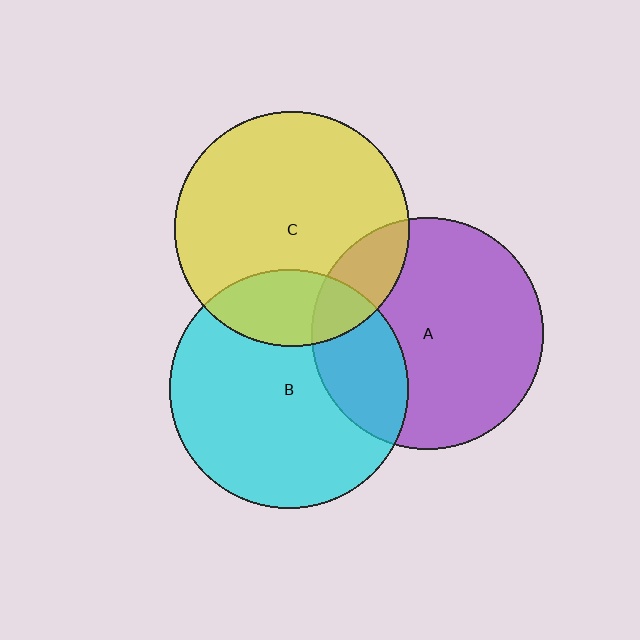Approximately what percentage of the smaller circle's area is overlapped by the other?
Approximately 20%.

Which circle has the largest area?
Circle B (cyan).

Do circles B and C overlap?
Yes.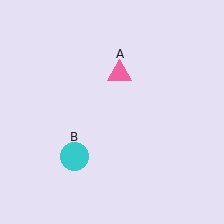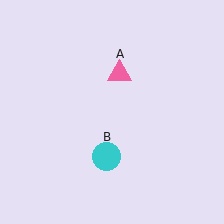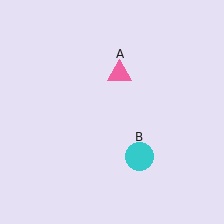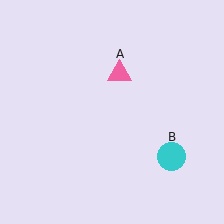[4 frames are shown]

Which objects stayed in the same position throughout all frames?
Pink triangle (object A) remained stationary.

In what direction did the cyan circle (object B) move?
The cyan circle (object B) moved right.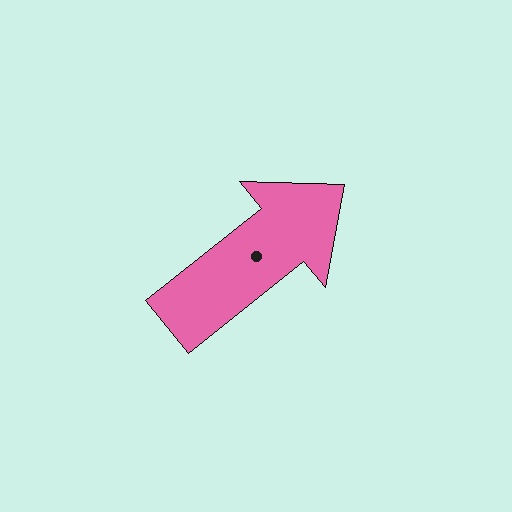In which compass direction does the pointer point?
Northeast.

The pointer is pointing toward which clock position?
Roughly 2 o'clock.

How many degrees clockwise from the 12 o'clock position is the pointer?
Approximately 51 degrees.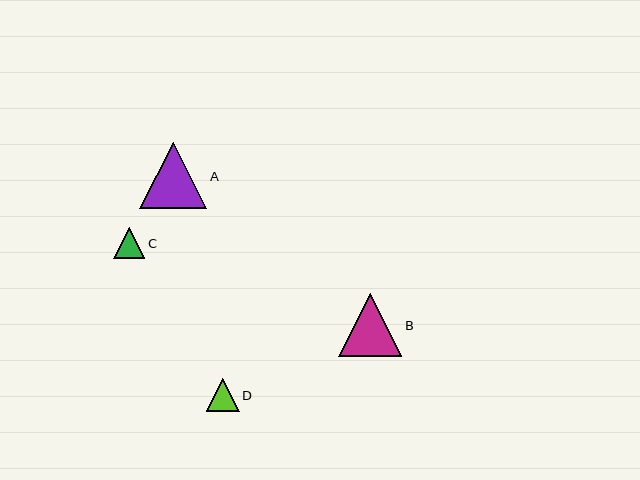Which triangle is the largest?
Triangle A is the largest with a size of approximately 67 pixels.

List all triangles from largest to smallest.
From largest to smallest: A, B, D, C.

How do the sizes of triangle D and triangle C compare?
Triangle D and triangle C are approximately the same size.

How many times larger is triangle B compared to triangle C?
Triangle B is approximately 2.0 times the size of triangle C.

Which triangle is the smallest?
Triangle C is the smallest with a size of approximately 31 pixels.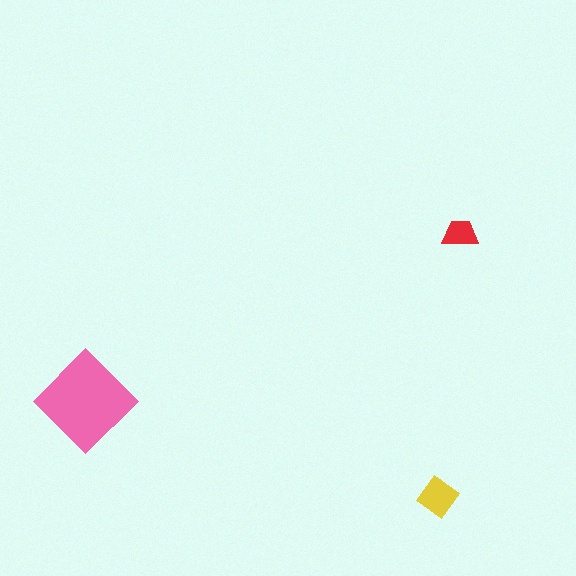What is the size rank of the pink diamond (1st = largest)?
1st.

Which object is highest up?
The red trapezoid is topmost.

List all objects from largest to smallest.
The pink diamond, the yellow diamond, the red trapezoid.